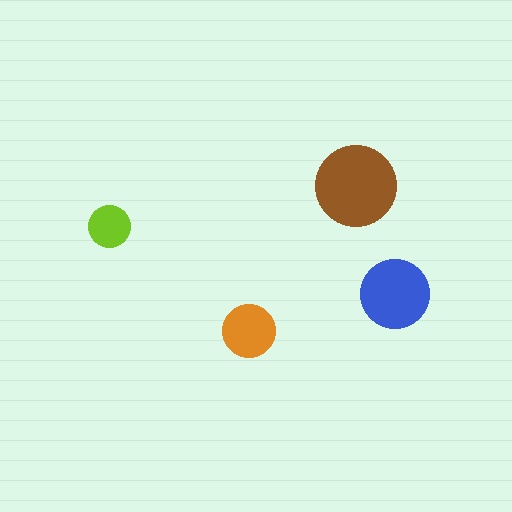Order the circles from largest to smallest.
the brown one, the blue one, the orange one, the lime one.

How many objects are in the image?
There are 4 objects in the image.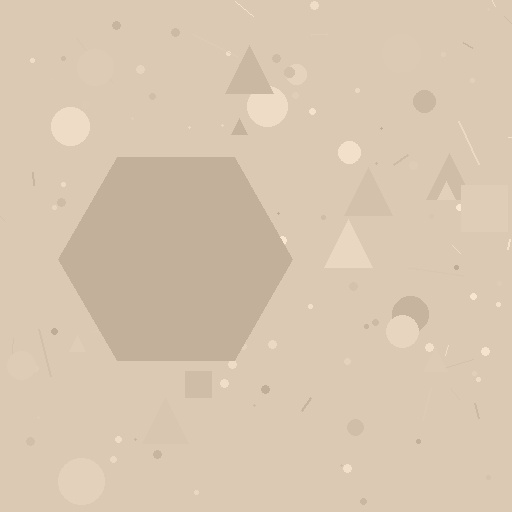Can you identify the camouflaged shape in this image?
The camouflaged shape is a hexagon.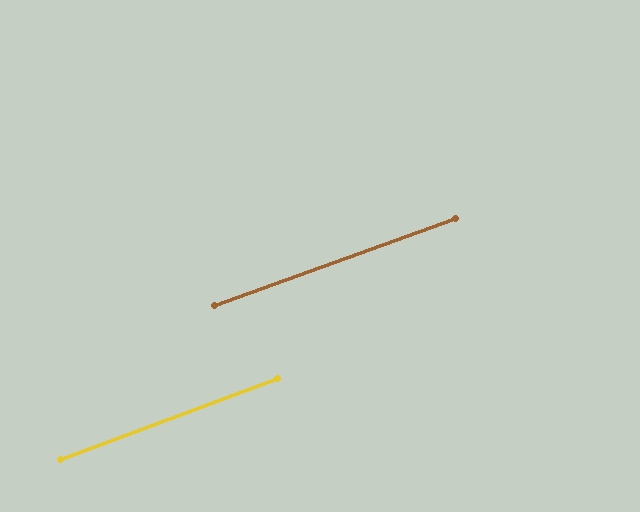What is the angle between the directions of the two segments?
Approximately 0 degrees.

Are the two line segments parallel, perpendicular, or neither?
Parallel — their directions differ by only 0.4°.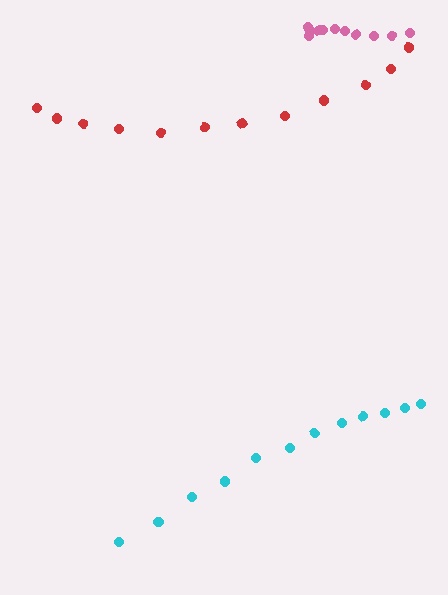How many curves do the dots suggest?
There are 3 distinct paths.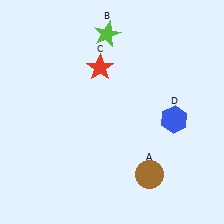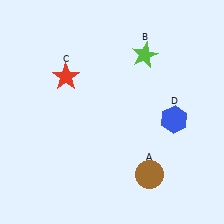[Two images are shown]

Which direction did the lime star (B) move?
The lime star (B) moved right.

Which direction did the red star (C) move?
The red star (C) moved left.